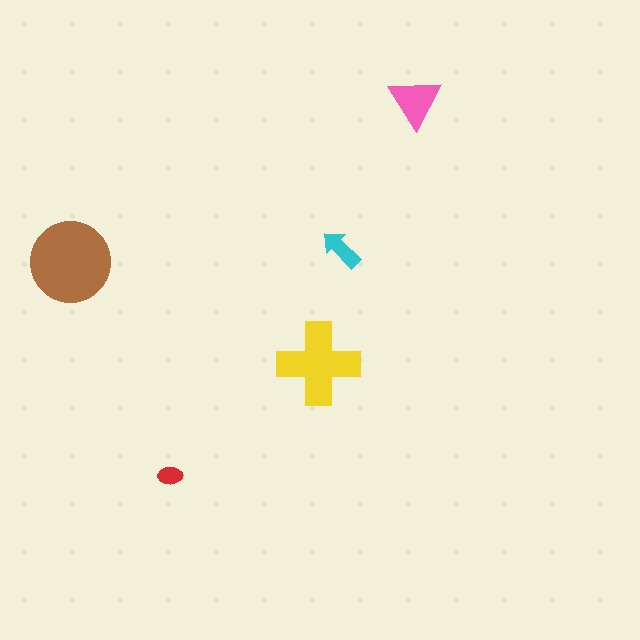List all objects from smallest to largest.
The red ellipse, the cyan arrow, the pink triangle, the yellow cross, the brown circle.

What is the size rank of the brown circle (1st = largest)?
1st.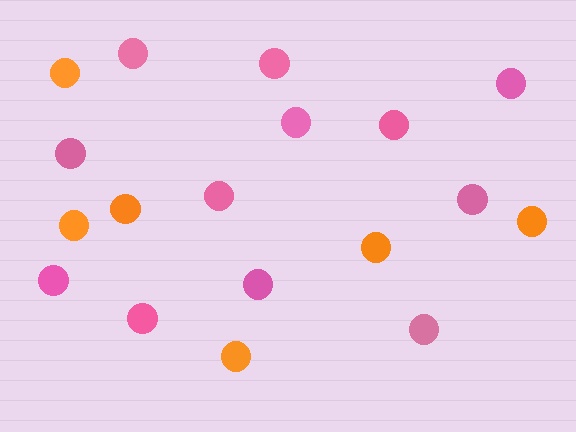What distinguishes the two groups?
There are 2 groups: one group of pink circles (12) and one group of orange circles (6).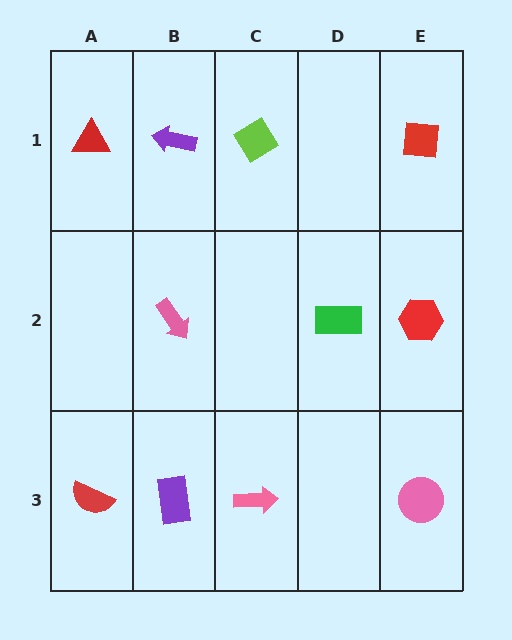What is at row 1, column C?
A lime diamond.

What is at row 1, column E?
A red square.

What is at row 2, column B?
A pink arrow.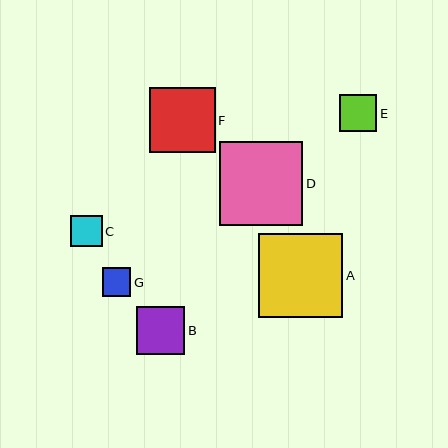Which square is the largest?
Square A is the largest with a size of approximately 84 pixels.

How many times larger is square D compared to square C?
Square D is approximately 2.7 times the size of square C.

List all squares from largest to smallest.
From largest to smallest: A, D, F, B, E, C, G.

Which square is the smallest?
Square G is the smallest with a size of approximately 29 pixels.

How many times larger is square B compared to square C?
Square B is approximately 1.6 times the size of square C.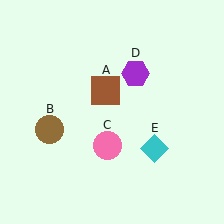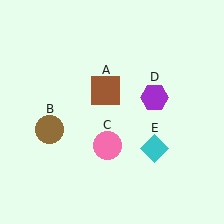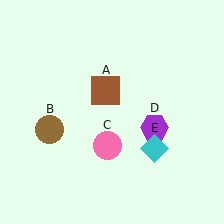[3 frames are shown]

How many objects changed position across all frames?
1 object changed position: purple hexagon (object D).